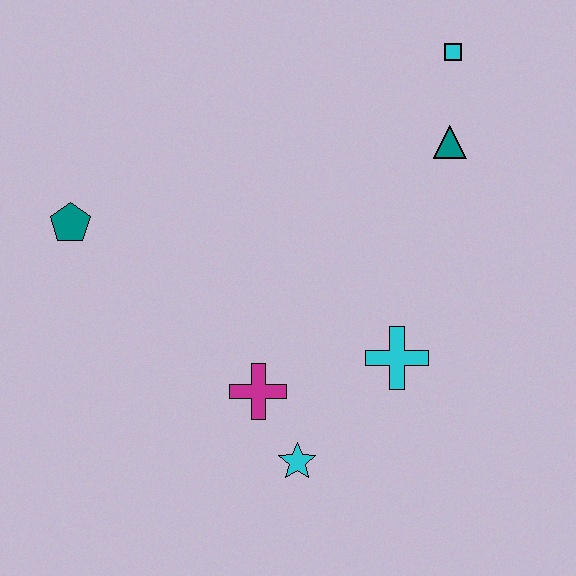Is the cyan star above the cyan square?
No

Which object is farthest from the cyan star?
The cyan square is farthest from the cyan star.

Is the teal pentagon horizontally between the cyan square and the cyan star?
No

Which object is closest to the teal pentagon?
The magenta cross is closest to the teal pentagon.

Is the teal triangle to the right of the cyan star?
Yes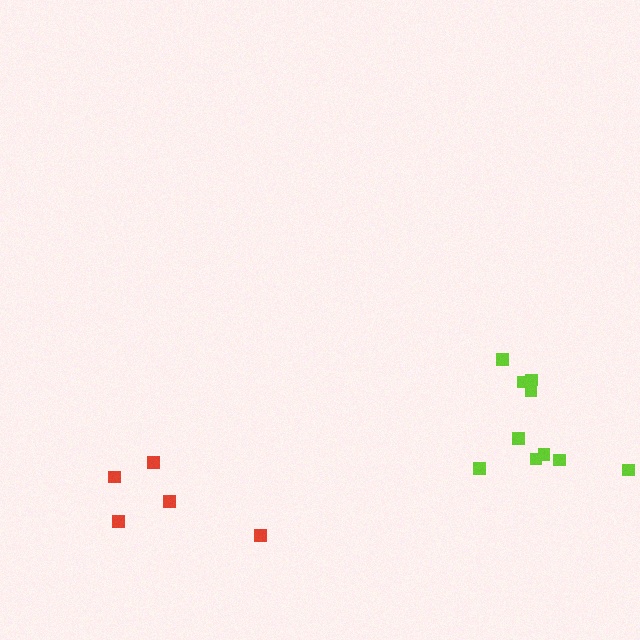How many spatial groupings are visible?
There are 2 spatial groupings.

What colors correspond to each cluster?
The clusters are colored: lime, red.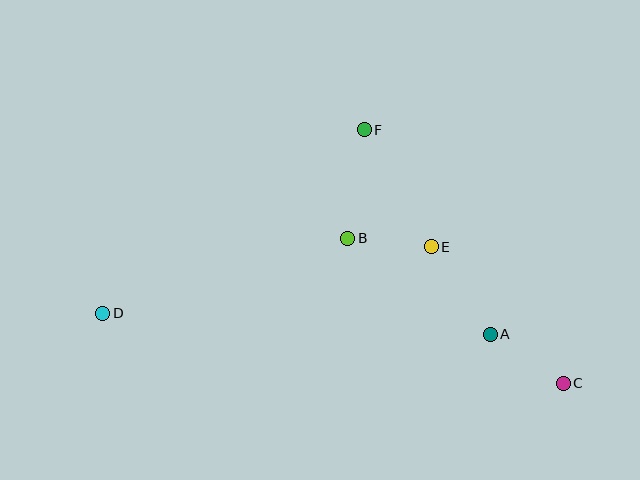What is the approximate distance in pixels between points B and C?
The distance between B and C is approximately 260 pixels.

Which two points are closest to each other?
Points B and E are closest to each other.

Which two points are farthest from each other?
Points C and D are farthest from each other.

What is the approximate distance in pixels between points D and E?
The distance between D and E is approximately 335 pixels.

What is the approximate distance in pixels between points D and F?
The distance between D and F is approximately 319 pixels.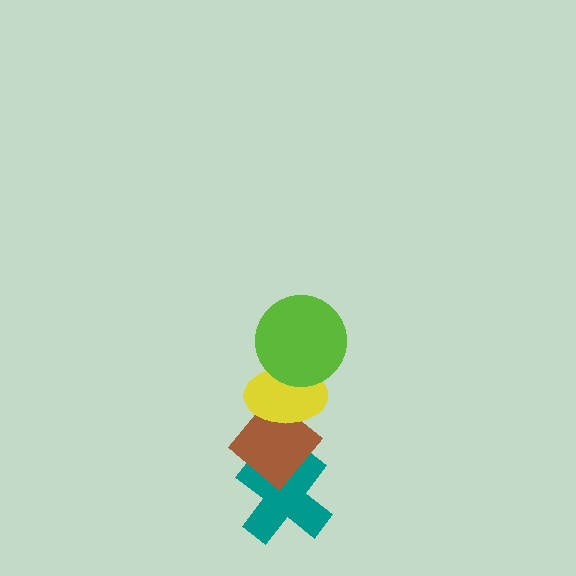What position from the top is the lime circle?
The lime circle is 1st from the top.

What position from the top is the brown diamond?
The brown diamond is 3rd from the top.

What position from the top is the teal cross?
The teal cross is 4th from the top.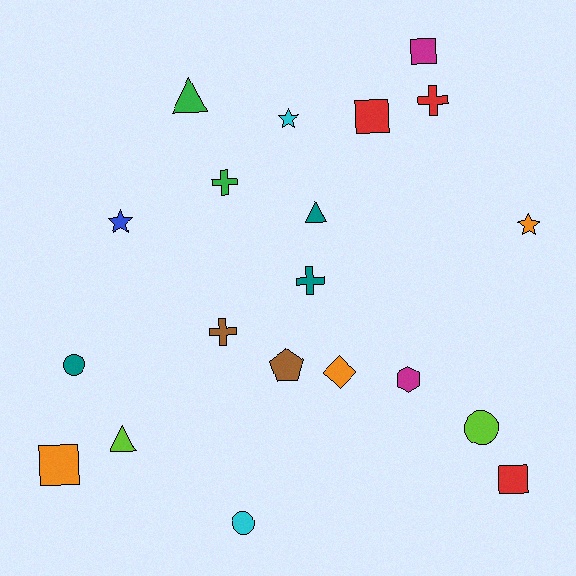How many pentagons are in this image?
There is 1 pentagon.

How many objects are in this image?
There are 20 objects.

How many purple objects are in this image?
There are no purple objects.